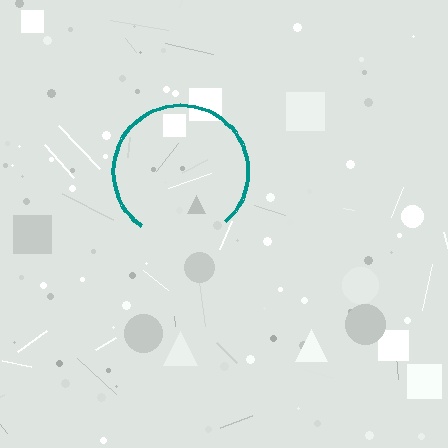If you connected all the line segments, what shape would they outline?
They would outline a circle.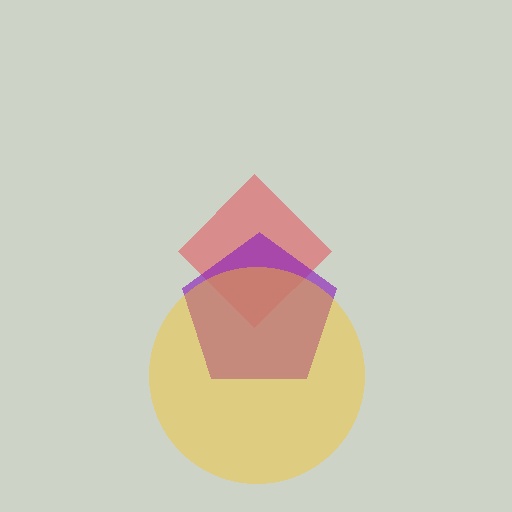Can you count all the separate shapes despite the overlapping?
Yes, there are 3 separate shapes.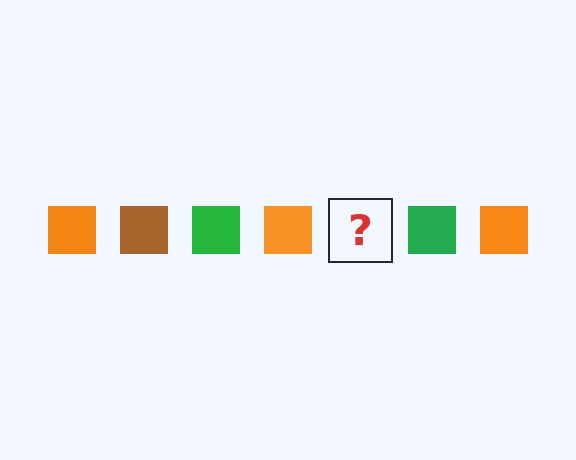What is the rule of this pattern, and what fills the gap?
The rule is that the pattern cycles through orange, brown, green squares. The gap should be filled with a brown square.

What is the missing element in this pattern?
The missing element is a brown square.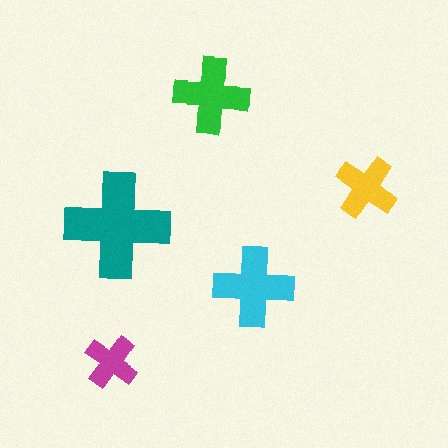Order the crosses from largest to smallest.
the teal one, the cyan one, the green one, the yellow one, the magenta one.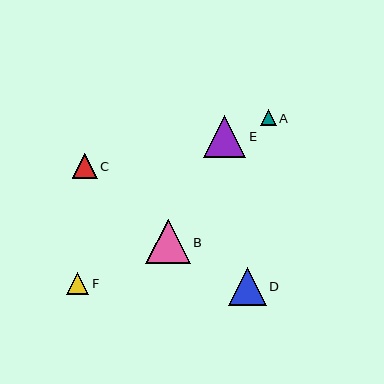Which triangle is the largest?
Triangle B is the largest with a size of approximately 44 pixels.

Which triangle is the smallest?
Triangle A is the smallest with a size of approximately 16 pixels.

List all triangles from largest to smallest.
From largest to smallest: B, E, D, C, F, A.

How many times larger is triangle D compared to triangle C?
Triangle D is approximately 1.5 times the size of triangle C.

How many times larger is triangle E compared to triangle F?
Triangle E is approximately 1.9 times the size of triangle F.